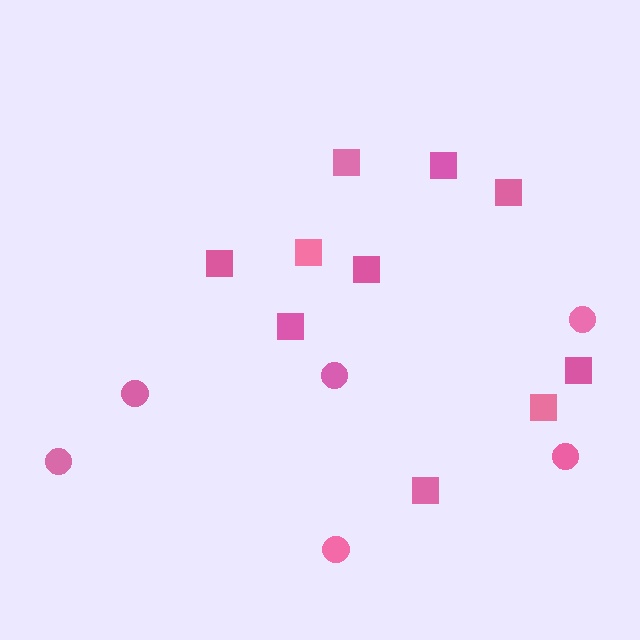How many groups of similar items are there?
There are 2 groups: one group of circles (6) and one group of squares (10).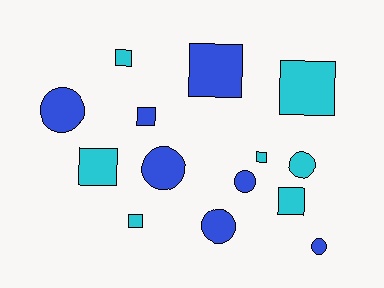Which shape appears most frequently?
Square, with 8 objects.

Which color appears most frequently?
Blue, with 7 objects.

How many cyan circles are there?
There is 1 cyan circle.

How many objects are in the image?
There are 14 objects.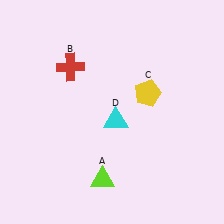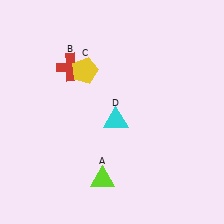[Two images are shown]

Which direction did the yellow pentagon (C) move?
The yellow pentagon (C) moved left.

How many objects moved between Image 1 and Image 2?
1 object moved between the two images.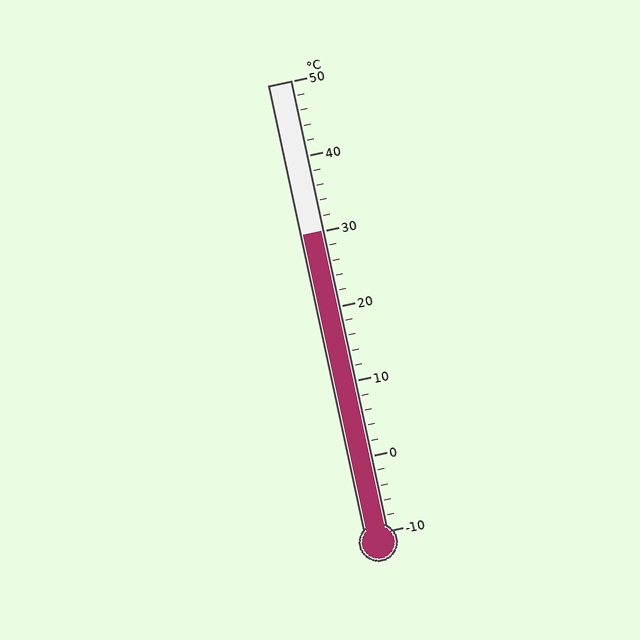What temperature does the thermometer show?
The thermometer shows approximately 30°C.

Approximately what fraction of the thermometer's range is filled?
The thermometer is filled to approximately 65% of its range.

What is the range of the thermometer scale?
The thermometer scale ranges from -10°C to 50°C.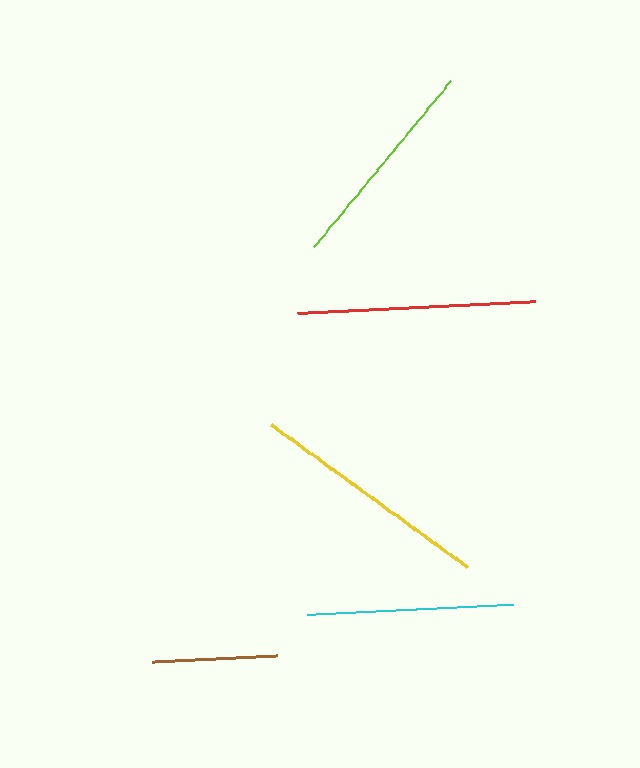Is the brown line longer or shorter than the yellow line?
The yellow line is longer than the brown line.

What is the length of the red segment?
The red segment is approximately 238 pixels long.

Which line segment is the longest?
The yellow line is the longest at approximately 242 pixels.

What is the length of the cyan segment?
The cyan segment is approximately 206 pixels long.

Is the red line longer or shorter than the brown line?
The red line is longer than the brown line.